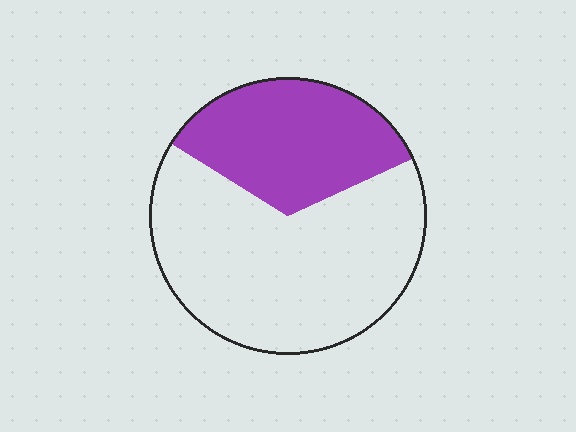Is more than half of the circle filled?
No.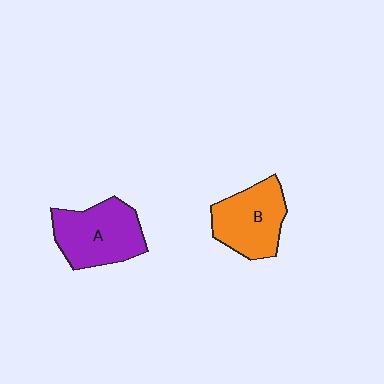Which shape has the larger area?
Shape A (purple).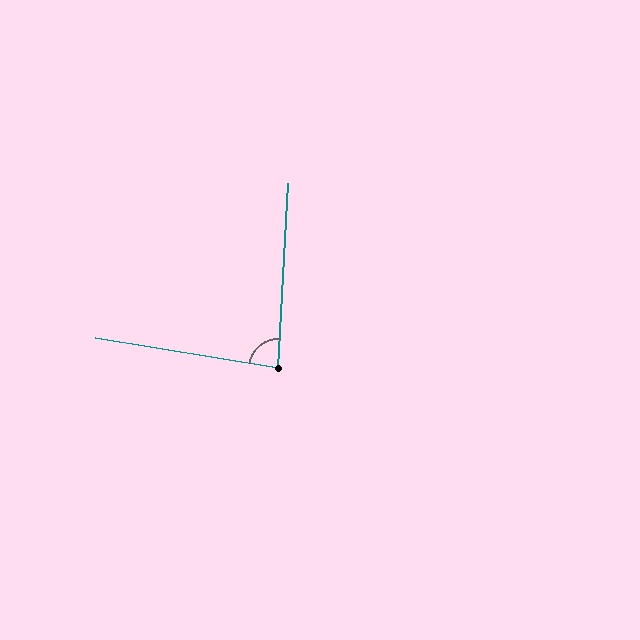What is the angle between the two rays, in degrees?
Approximately 84 degrees.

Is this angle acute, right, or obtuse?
It is acute.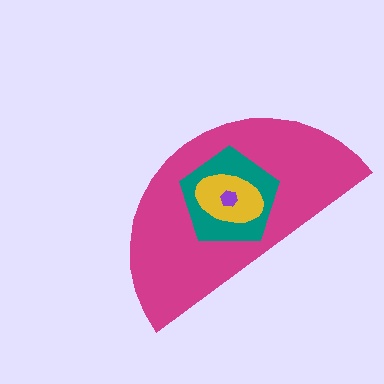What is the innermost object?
The purple hexagon.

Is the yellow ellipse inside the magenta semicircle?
Yes.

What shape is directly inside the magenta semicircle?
The teal pentagon.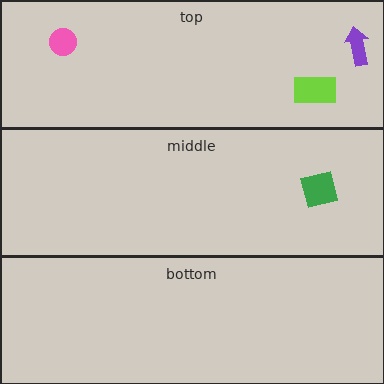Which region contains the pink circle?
The top region.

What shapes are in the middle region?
The green square.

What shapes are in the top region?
The pink circle, the lime rectangle, the purple arrow.